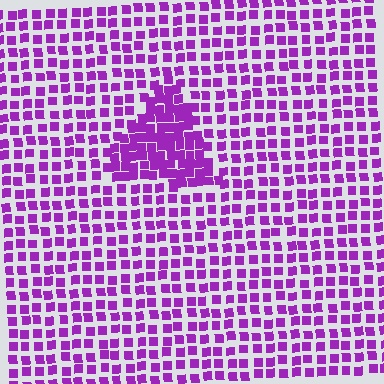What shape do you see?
I see a triangle.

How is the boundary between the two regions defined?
The boundary is defined by a change in element density (approximately 1.9x ratio). All elements are the same color, size, and shape.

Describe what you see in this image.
The image contains small purple elements arranged at two different densities. A triangle-shaped region is visible where the elements are more densely packed than the surrounding area.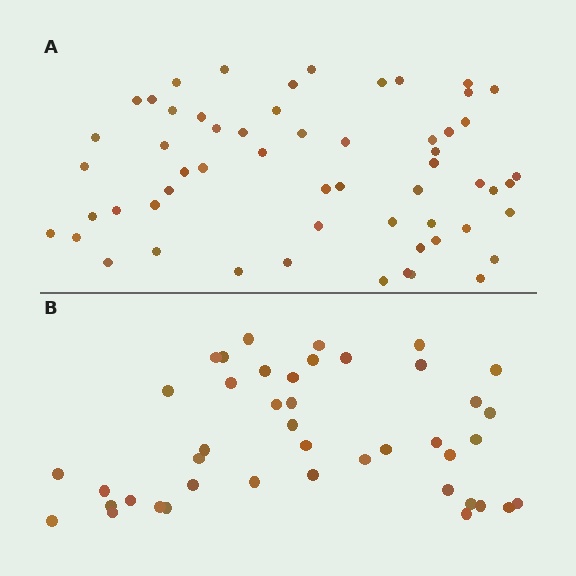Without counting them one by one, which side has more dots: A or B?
Region A (the top region) has more dots.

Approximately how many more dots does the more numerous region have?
Region A has approximately 15 more dots than region B.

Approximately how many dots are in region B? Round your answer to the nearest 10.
About 40 dots. (The exact count is 43, which rounds to 40.)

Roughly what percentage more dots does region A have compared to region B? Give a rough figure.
About 35% more.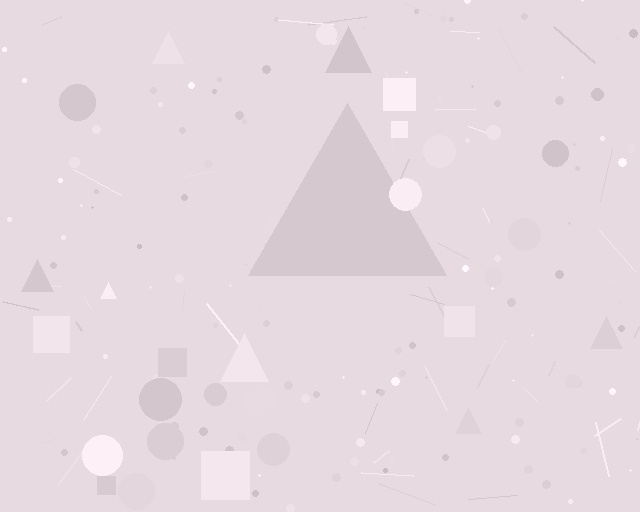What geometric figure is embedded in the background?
A triangle is embedded in the background.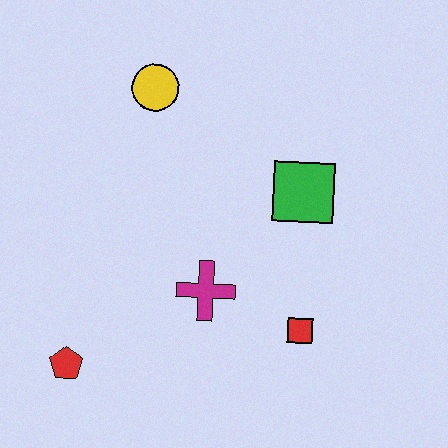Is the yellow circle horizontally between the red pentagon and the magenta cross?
Yes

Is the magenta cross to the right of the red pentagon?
Yes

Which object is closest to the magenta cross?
The red square is closest to the magenta cross.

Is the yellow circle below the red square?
No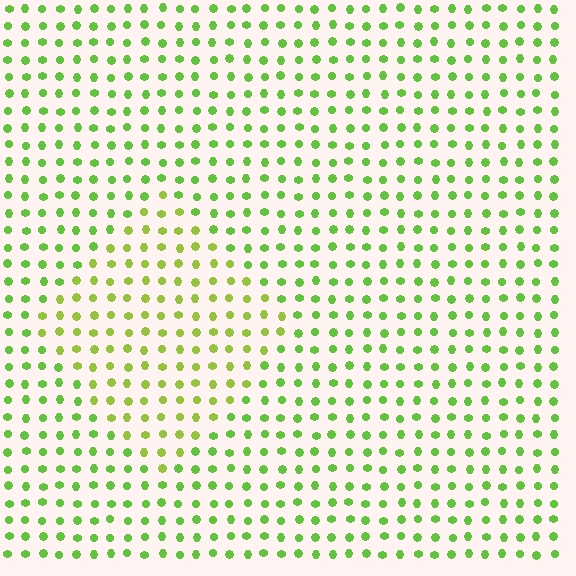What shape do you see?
I see a diamond.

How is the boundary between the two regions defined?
The boundary is defined purely by a slight shift in hue (about 24 degrees). Spacing, size, and orientation are identical on both sides.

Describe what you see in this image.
The image is filled with small lime elements in a uniform arrangement. A diamond-shaped region is visible where the elements are tinted to a slightly different hue, forming a subtle color boundary.